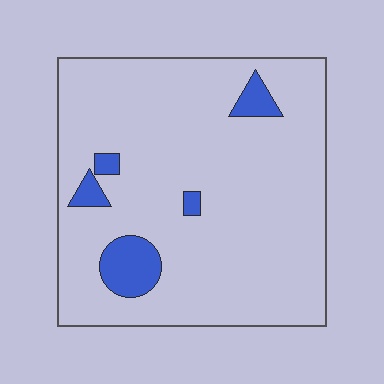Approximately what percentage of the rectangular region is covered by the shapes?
Approximately 10%.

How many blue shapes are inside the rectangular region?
5.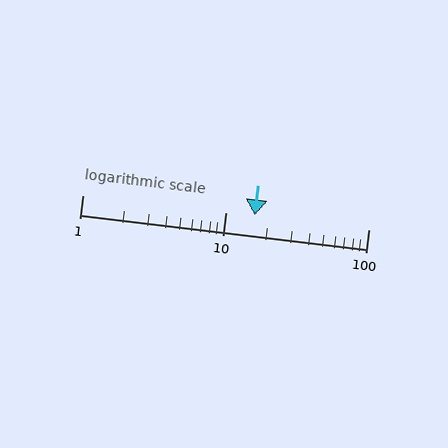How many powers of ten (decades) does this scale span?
The scale spans 2 decades, from 1 to 100.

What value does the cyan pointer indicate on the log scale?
The pointer indicates approximately 16.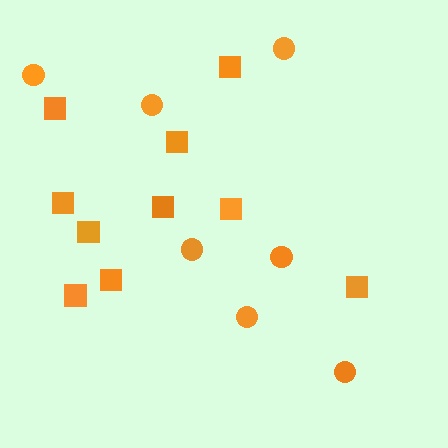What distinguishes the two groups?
There are 2 groups: one group of squares (10) and one group of circles (7).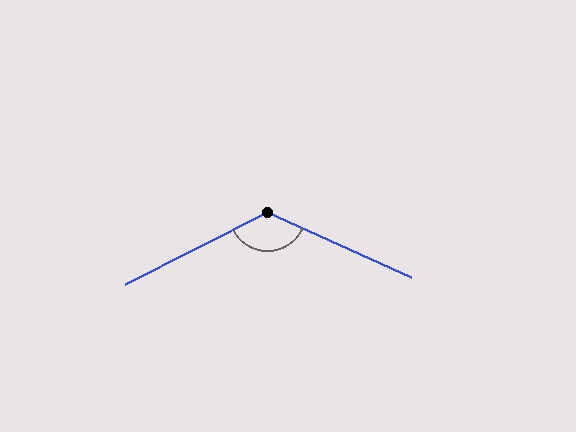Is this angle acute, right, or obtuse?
It is obtuse.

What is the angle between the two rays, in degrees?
Approximately 129 degrees.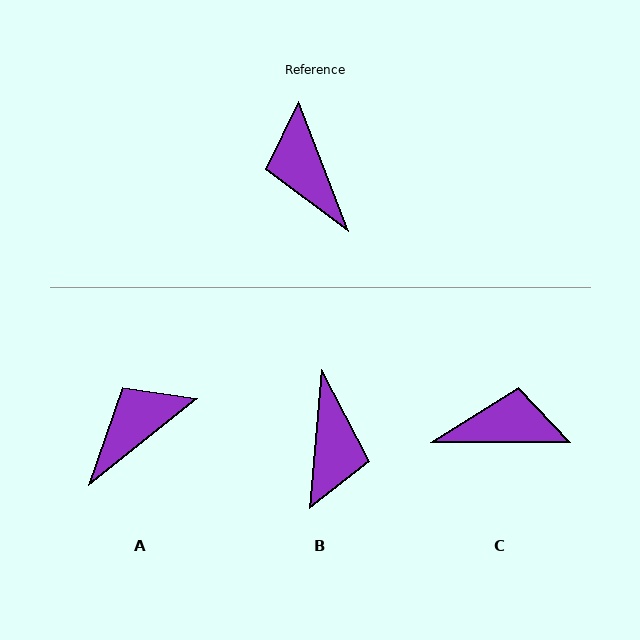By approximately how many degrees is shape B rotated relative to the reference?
Approximately 154 degrees counter-clockwise.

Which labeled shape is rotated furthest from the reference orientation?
B, about 154 degrees away.